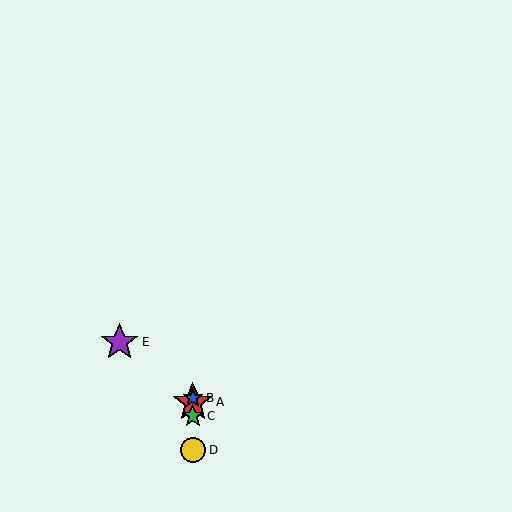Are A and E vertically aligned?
No, A is at x≈193 and E is at x≈119.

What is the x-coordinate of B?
Object B is at x≈193.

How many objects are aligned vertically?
4 objects (A, B, C, D) are aligned vertically.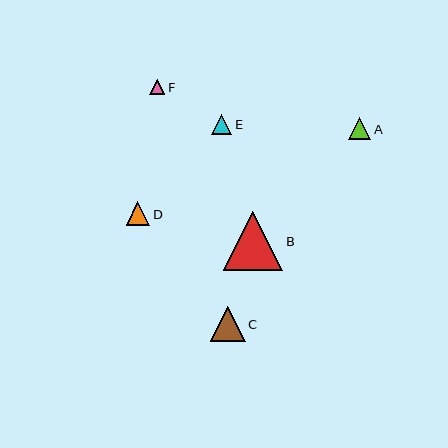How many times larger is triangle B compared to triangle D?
Triangle B is approximately 2.5 times the size of triangle D.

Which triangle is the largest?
Triangle B is the largest with a size of approximately 59 pixels.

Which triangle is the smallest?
Triangle F is the smallest with a size of approximately 16 pixels.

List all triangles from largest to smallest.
From largest to smallest: B, C, D, A, E, F.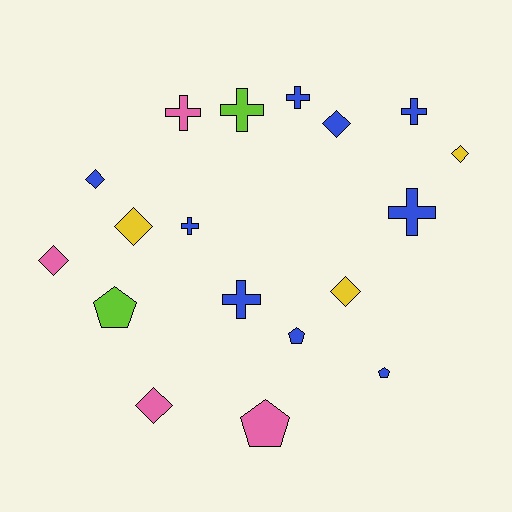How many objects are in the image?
There are 18 objects.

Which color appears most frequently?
Blue, with 9 objects.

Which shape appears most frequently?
Cross, with 7 objects.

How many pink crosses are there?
There is 1 pink cross.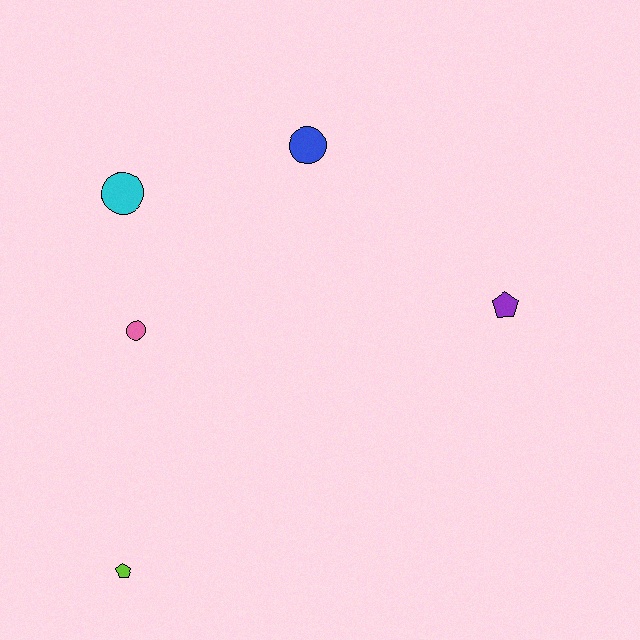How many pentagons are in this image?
There are 2 pentagons.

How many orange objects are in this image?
There are no orange objects.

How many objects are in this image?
There are 5 objects.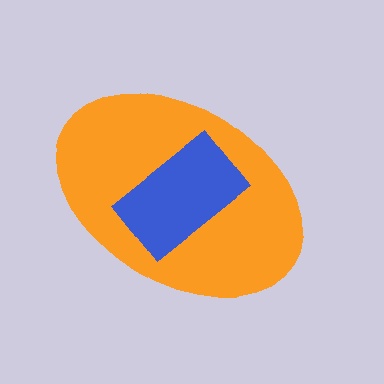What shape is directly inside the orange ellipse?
The blue rectangle.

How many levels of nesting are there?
2.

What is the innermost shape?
The blue rectangle.